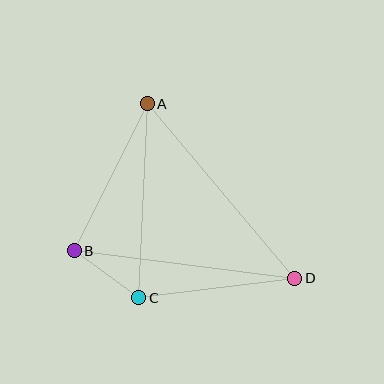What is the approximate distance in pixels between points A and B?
The distance between A and B is approximately 164 pixels.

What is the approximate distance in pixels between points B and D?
The distance between B and D is approximately 222 pixels.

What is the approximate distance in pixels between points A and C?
The distance between A and C is approximately 194 pixels.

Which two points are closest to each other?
Points B and C are closest to each other.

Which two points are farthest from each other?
Points A and D are farthest from each other.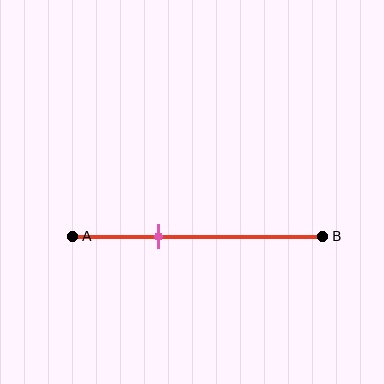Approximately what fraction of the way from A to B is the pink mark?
The pink mark is approximately 35% of the way from A to B.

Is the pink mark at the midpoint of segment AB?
No, the mark is at about 35% from A, not at the 50% midpoint.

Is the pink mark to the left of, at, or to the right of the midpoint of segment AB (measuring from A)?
The pink mark is to the left of the midpoint of segment AB.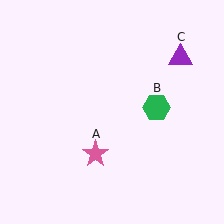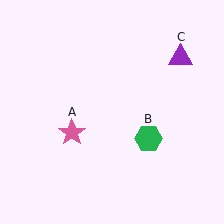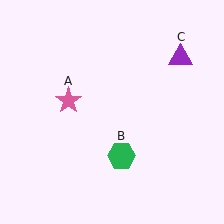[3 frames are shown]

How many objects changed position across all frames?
2 objects changed position: pink star (object A), green hexagon (object B).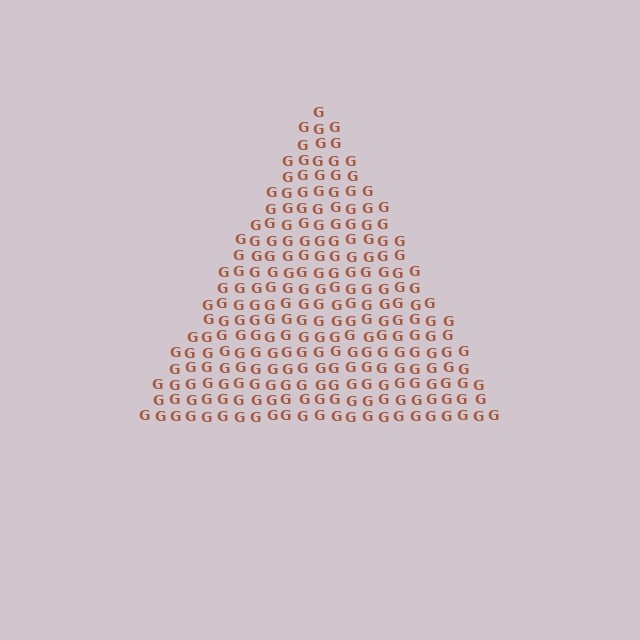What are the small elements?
The small elements are letter G's.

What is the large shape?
The large shape is a triangle.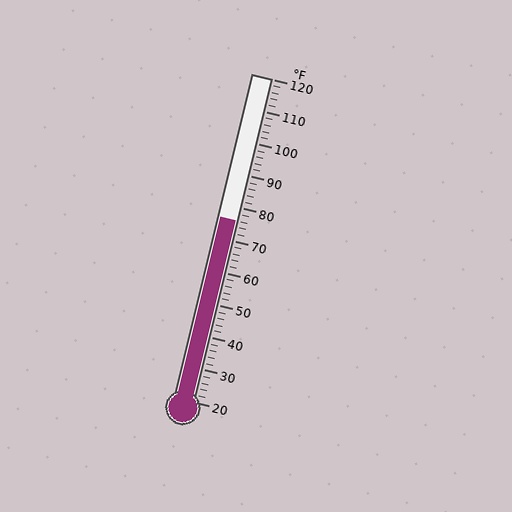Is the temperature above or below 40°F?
The temperature is above 40°F.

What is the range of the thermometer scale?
The thermometer scale ranges from 20°F to 120°F.